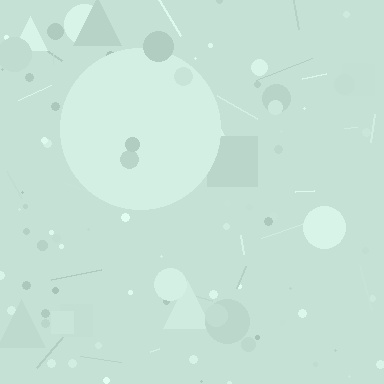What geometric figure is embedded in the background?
A circle is embedded in the background.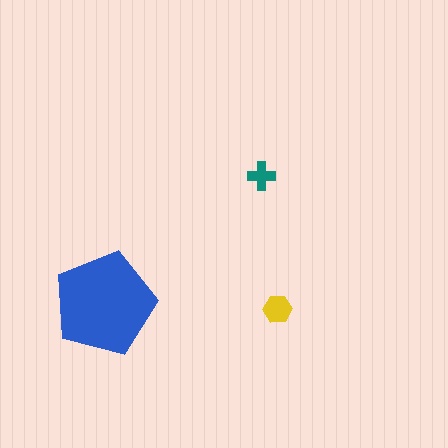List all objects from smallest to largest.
The teal cross, the yellow hexagon, the blue pentagon.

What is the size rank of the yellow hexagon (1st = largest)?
2nd.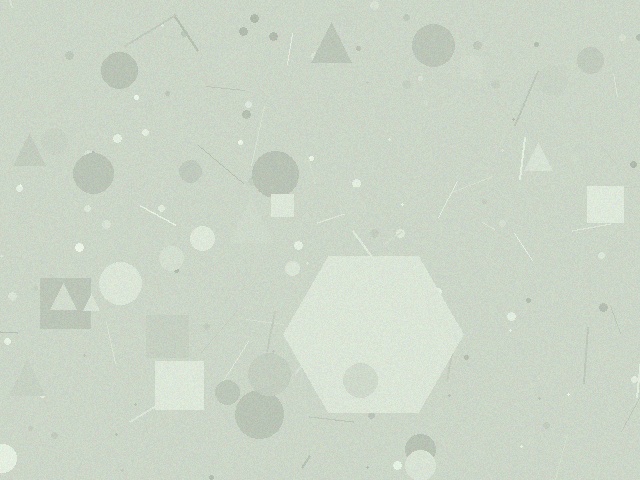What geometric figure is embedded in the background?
A hexagon is embedded in the background.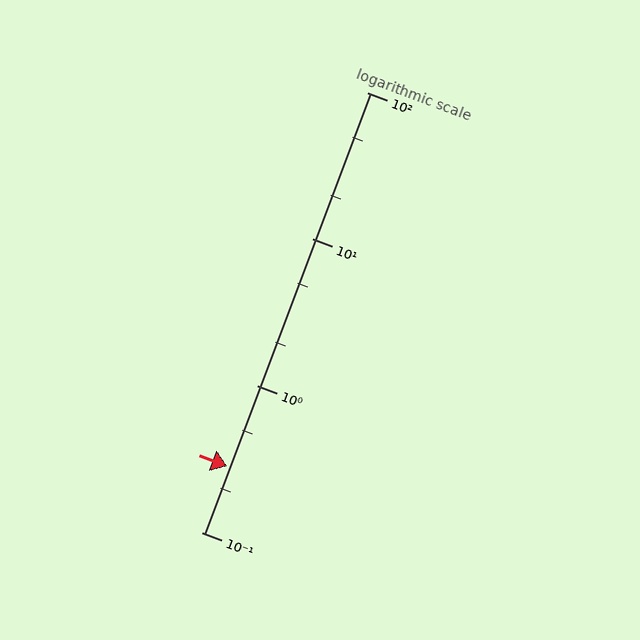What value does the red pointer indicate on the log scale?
The pointer indicates approximately 0.28.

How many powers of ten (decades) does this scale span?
The scale spans 3 decades, from 0.1 to 100.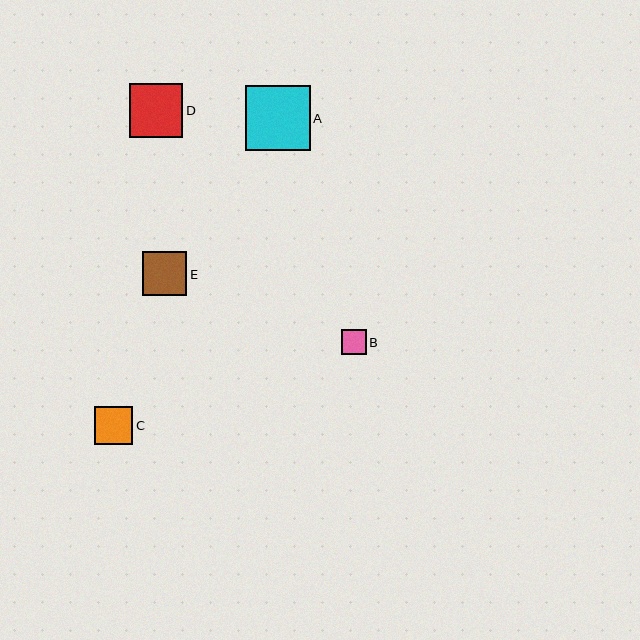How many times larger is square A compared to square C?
Square A is approximately 1.7 times the size of square C.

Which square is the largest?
Square A is the largest with a size of approximately 64 pixels.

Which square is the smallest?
Square B is the smallest with a size of approximately 25 pixels.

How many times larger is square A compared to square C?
Square A is approximately 1.7 times the size of square C.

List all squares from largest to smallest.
From largest to smallest: A, D, E, C, B.